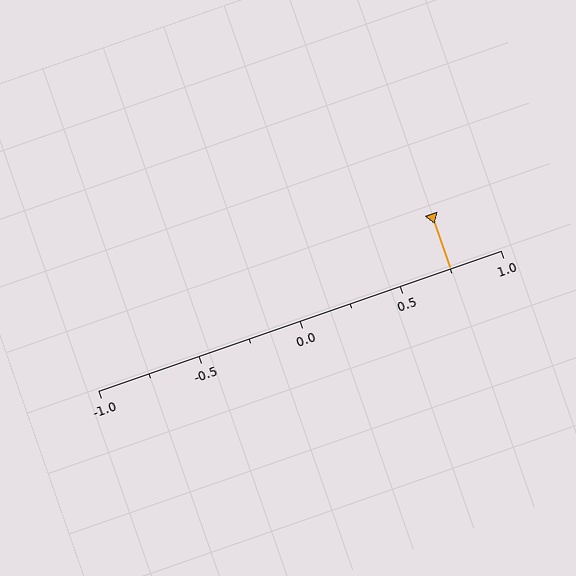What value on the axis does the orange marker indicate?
The marker indicates approximately 0.75.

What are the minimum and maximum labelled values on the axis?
The axis runs from -1.0 to 1.0.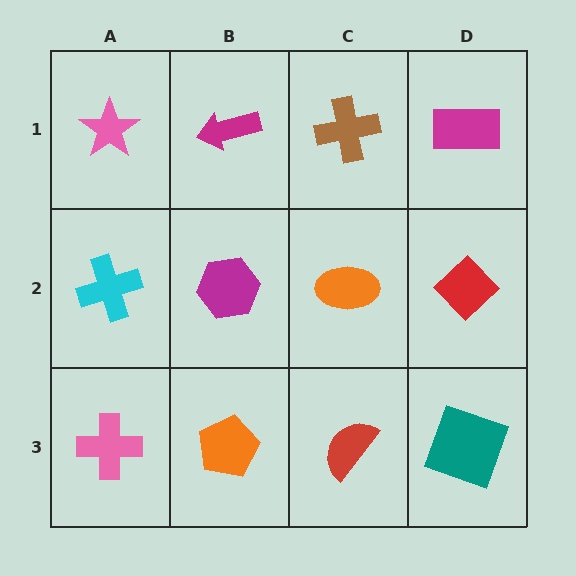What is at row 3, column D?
A teal square.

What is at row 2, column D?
A red diamond.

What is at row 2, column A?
A cyan cross.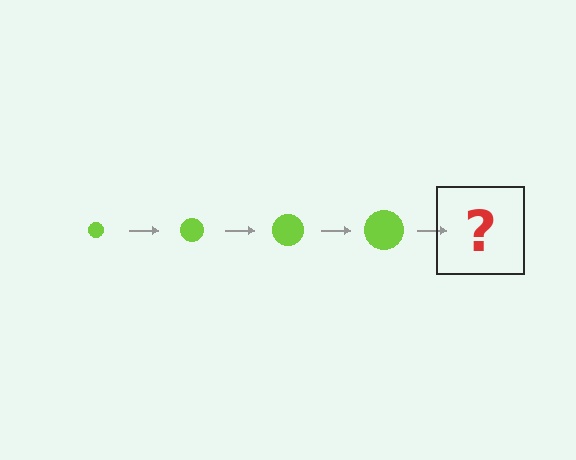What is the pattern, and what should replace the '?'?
The pattern is that the circle gets progressively larger each step. The '?' should be a lime circle, larger than the previous one.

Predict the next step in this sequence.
The next step is a lime circle, larger than the previous one.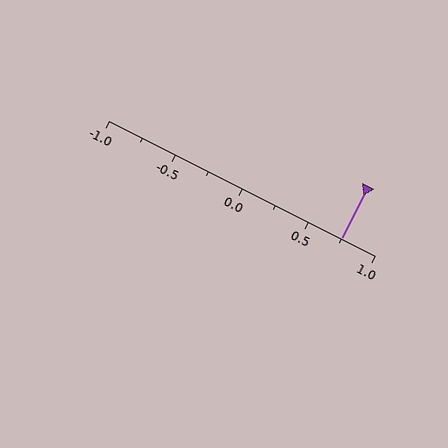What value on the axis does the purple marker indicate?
The marker indicates approximately 0.75.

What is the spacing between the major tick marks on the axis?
The major ticks are spaced 0.5 apart.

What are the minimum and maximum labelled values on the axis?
The axis runs from -1.0 to 1.0.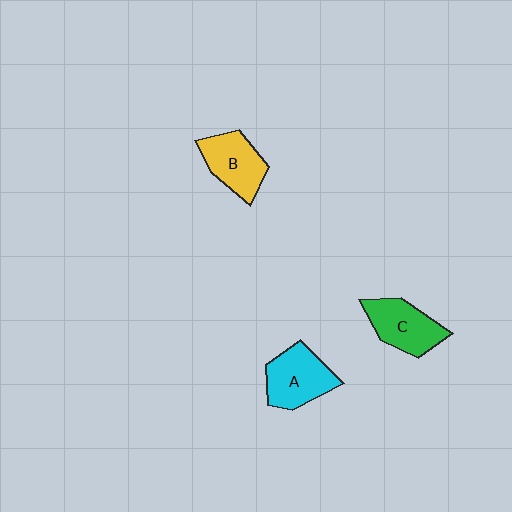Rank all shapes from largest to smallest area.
From largest to smallest: A (cyan), C (green), B (yellow).